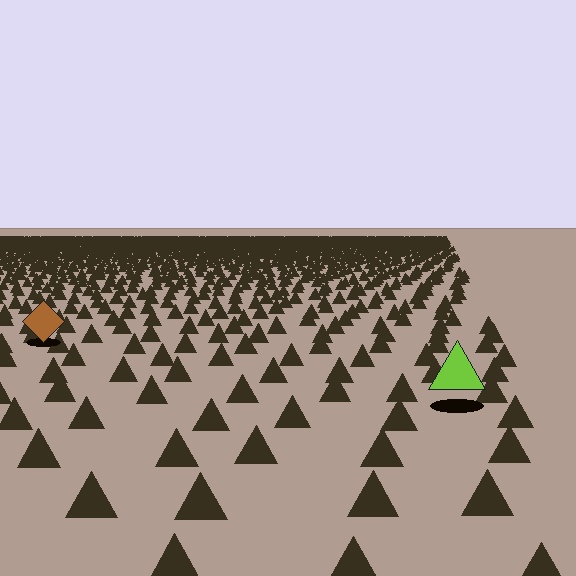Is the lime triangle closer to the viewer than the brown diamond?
Yes. The lime triangle is closer — you can tell from the texture gradient: the ground texture is coarser near it.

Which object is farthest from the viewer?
The brown diamond is farthest from the viewer. It appears smaller and the ground texture around it is denser.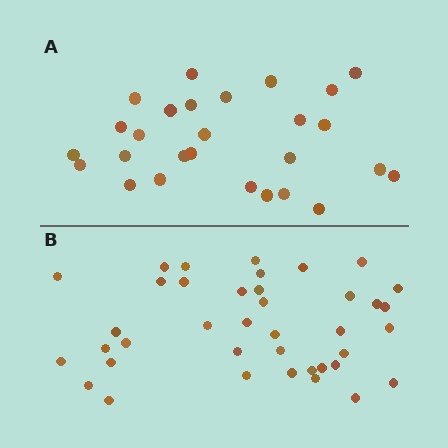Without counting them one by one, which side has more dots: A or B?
Region B (the bottom region) has more dots.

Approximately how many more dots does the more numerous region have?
Region B has roughly 12 or so more dots than region A.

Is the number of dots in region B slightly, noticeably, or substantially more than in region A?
Region B has noticeably more, but not dramatically so. The ratio is roughly 1.4 to 1.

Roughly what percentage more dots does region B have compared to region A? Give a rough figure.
About 45% more.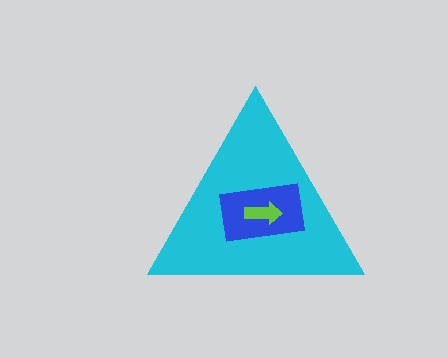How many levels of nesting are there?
3.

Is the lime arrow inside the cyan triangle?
Yes.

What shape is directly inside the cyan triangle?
The blue rectangle.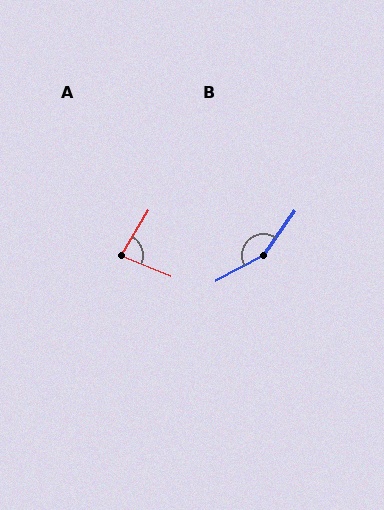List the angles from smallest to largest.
A (82°), B (153°).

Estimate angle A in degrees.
Approximately 82 degrees.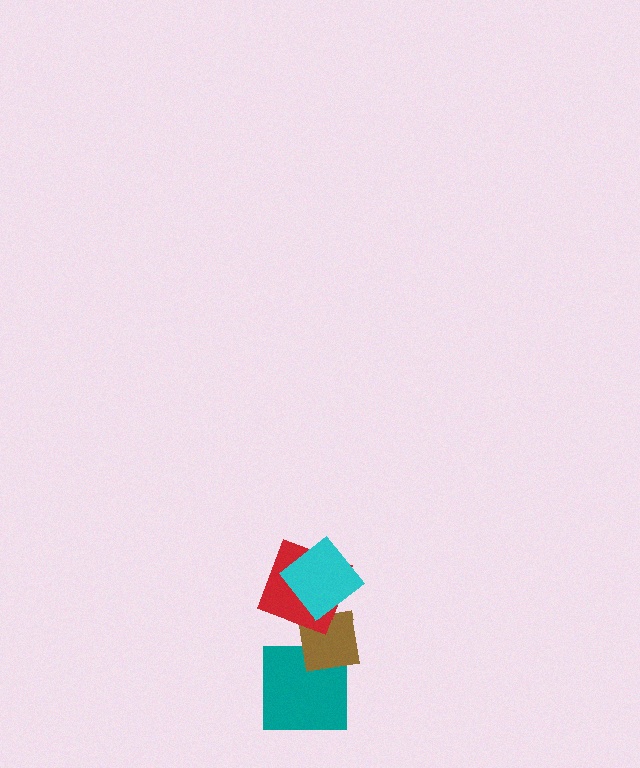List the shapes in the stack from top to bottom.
From top to bottom: the cyan diamond, the red square, the brown square, the teal square.